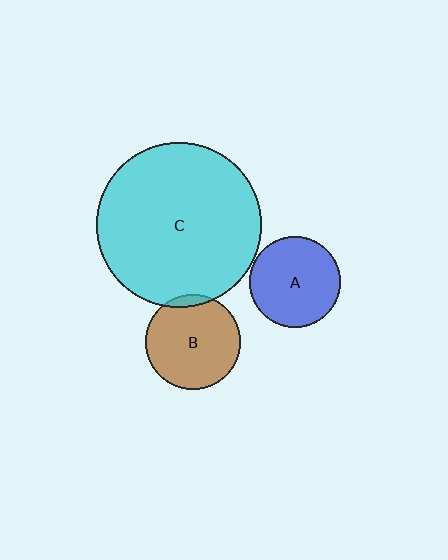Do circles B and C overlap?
Yes.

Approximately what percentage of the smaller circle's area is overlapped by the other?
Approximately 5%.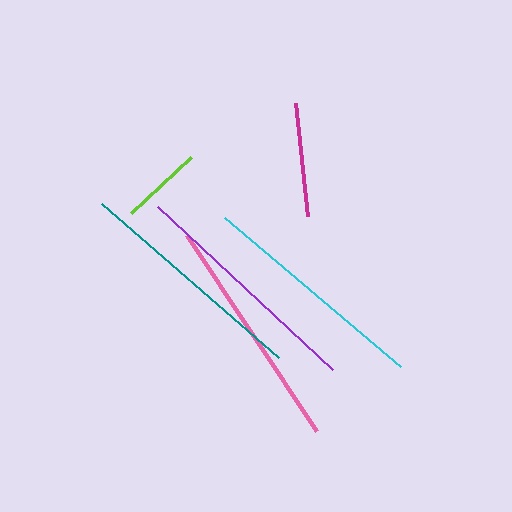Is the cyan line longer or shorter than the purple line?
The purple line is longer than the cyan line.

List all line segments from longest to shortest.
From longest to shortest: purple, pink, teal, cyan, magenta, lime.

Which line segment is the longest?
The purple line is the longest at approximately 240 pixels.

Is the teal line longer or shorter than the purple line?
The purple line is longer than the teal line.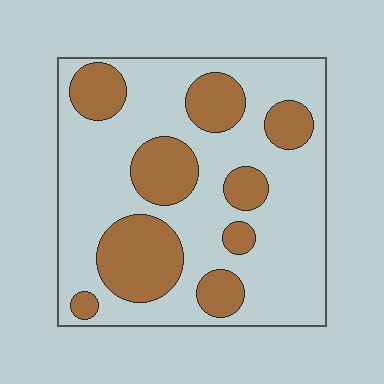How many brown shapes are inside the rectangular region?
9.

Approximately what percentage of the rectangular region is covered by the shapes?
Approximately 30%.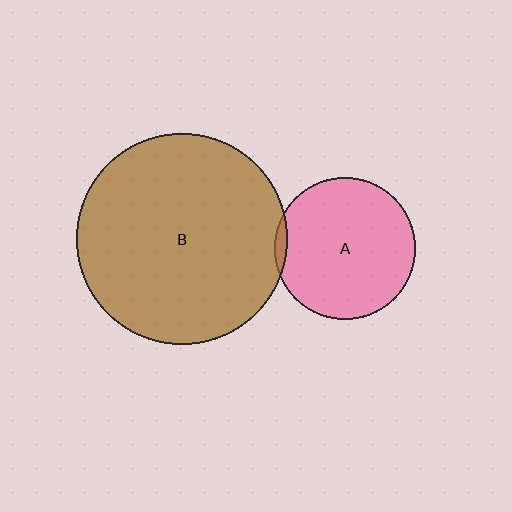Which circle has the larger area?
Circle B (brown).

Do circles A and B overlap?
Yes.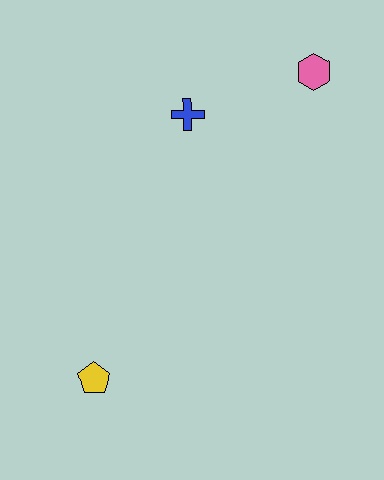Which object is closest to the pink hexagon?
The blue cross is closest to the pink hexagon.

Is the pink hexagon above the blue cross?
Yes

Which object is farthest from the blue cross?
The yellow pentagon is farthest from the blue cross.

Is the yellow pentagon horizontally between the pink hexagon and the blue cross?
No